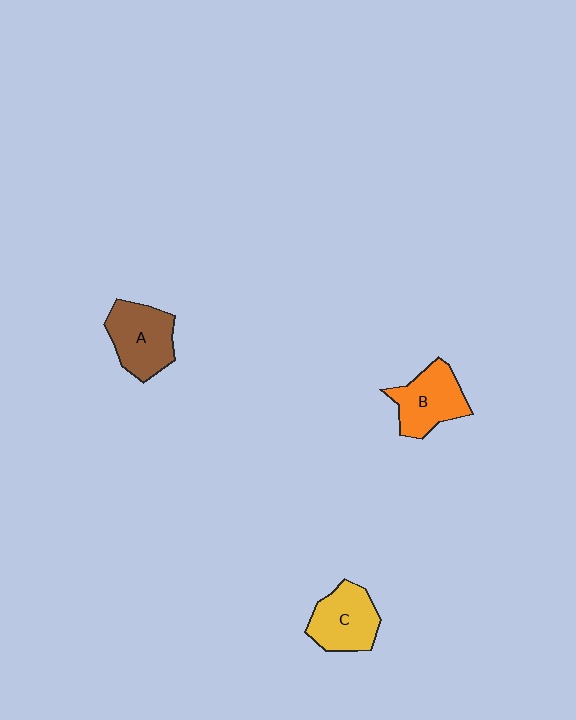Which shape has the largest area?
Shape A (brown).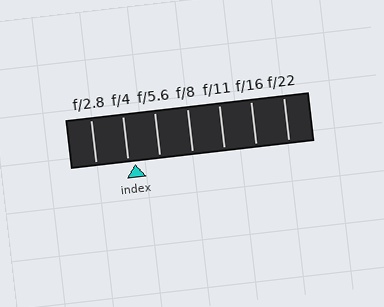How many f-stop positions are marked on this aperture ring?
There are 7 f-stop positions marked.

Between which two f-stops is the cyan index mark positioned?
The index mark is between f/4 and f/5.6.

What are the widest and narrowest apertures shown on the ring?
The widest aperture shown is f/2.8 and the narrowest is f/22.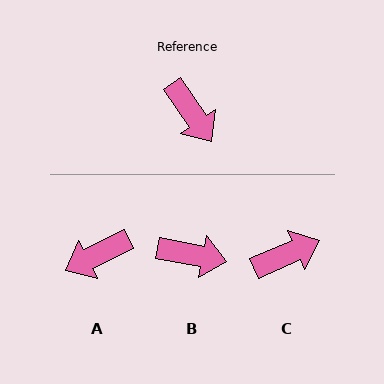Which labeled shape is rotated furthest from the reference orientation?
A, about 98 degrees away.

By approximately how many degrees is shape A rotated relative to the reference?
Approximately 98 degrees clockwise.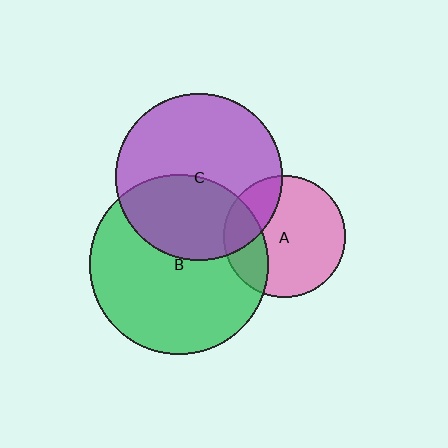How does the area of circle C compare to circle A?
Approximately 1.9 times.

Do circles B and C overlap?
Yes.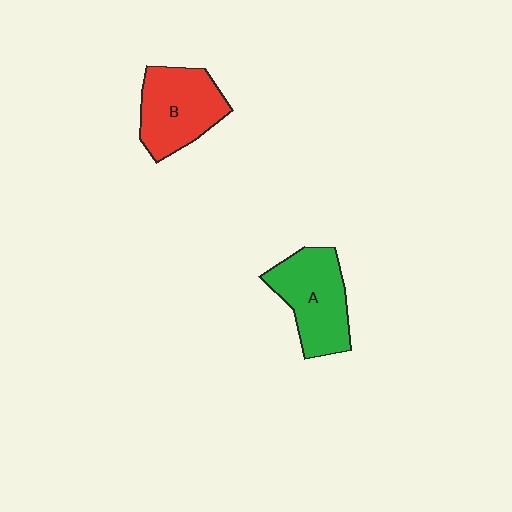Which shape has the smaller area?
Shape B (red).